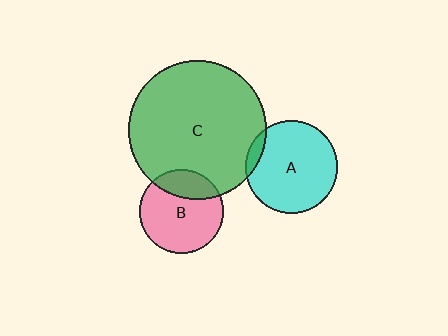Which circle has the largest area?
Circle C (green).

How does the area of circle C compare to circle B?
Approximately 2.7 times.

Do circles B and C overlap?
Yes.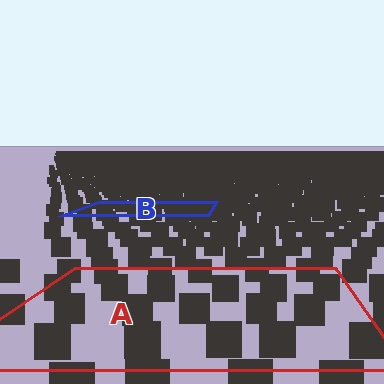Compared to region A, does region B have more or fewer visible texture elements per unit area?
Region B has more texture elements per unit area — they are packed more densely because it is farther away.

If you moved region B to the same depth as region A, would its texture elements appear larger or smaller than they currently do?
They would appear larger. At a closer depth, the same texture elements are projected at a bigger on-screen size.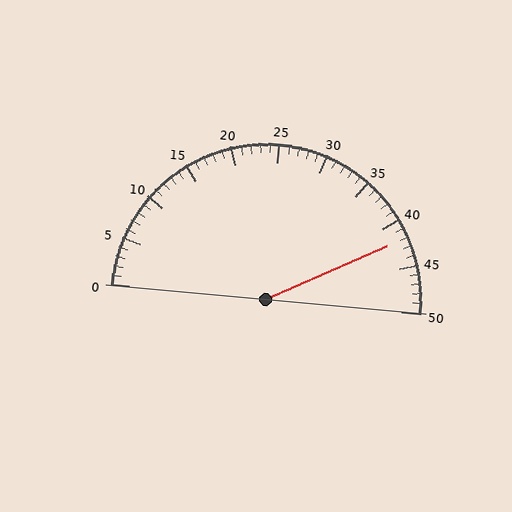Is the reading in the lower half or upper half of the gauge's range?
The reading is in the upper half of the range (0 to 50).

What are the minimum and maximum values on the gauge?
The gauge ranges from 0 to 50.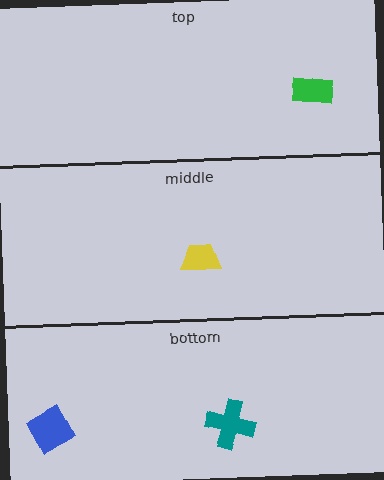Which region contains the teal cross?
The bottom region.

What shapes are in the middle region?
The yellow trapezoid.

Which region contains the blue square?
The bottom region.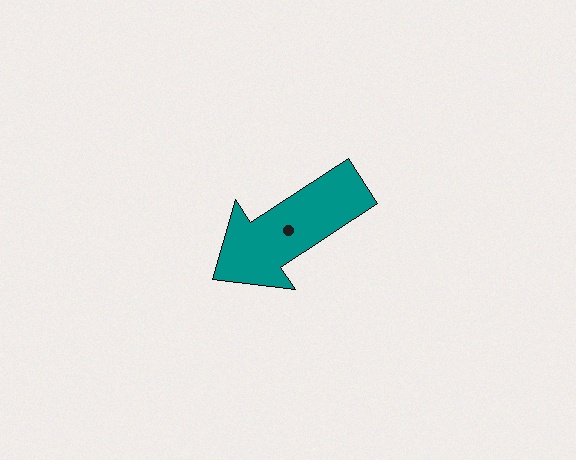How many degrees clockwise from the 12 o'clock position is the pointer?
Approximately 237 degrees.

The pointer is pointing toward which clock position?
Roughly 8 o'clock.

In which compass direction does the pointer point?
Southwest.